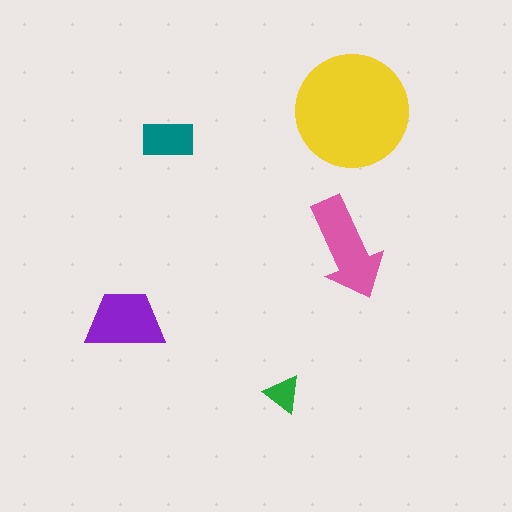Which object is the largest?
The yellow circle.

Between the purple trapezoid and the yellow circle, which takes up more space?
The yellow circle.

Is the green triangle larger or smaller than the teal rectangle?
Smaller.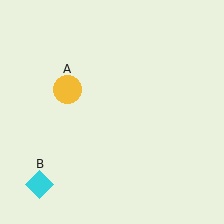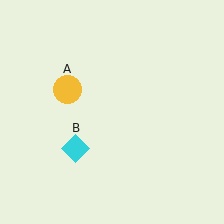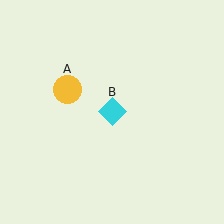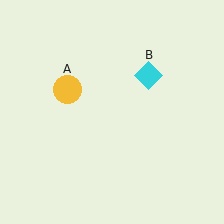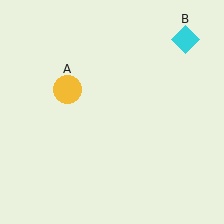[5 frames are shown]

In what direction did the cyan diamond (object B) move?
The cyan diamond (object B) moved up and to the right.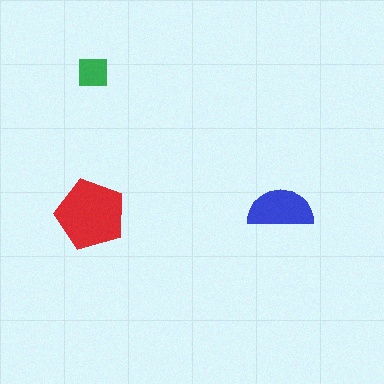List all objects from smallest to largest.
The green square, the blue semicircle, the red pentagon.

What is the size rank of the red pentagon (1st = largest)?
1st.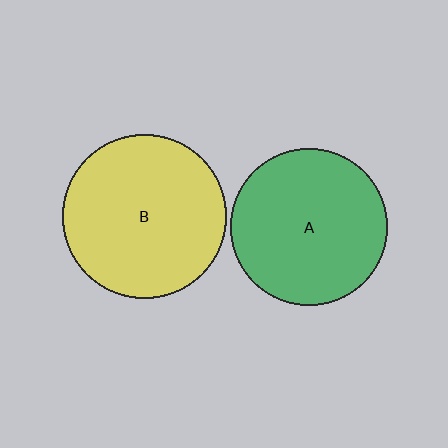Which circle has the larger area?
Circle B (yellow).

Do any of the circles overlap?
No, none of the circles overlap.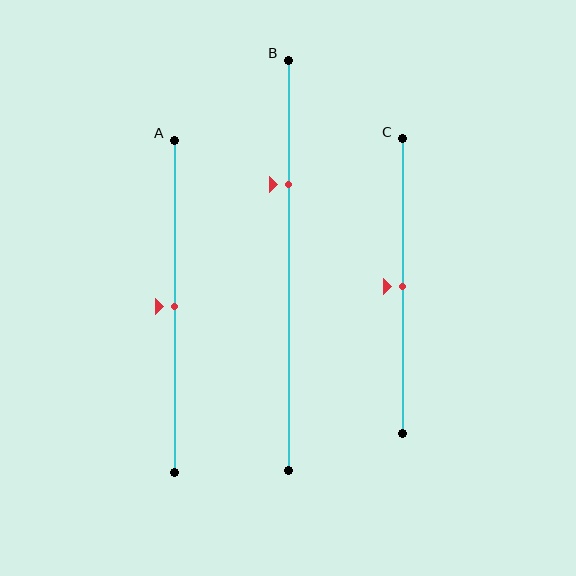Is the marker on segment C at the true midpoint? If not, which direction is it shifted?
Yes, the marker on segment C is at the true midpoint.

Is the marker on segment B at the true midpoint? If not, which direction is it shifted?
No, the marker on segment B is shifted upward by about 20% of the segment length.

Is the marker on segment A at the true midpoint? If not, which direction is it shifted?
Yes, the marker on segment A is at the true midpoint.